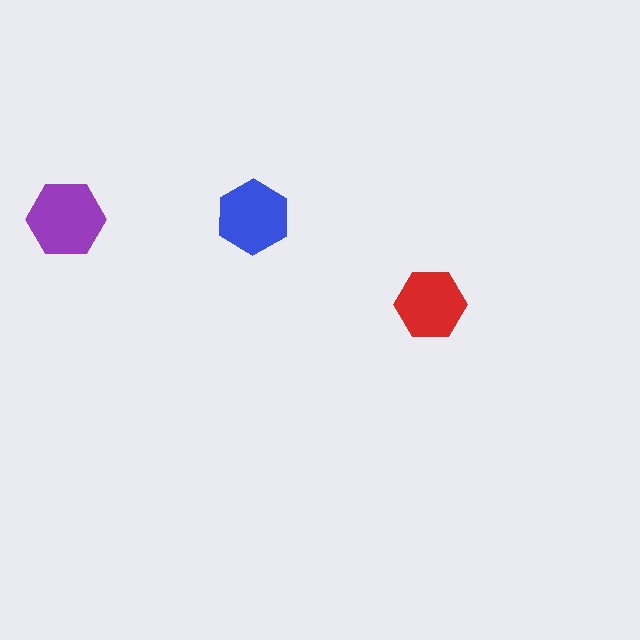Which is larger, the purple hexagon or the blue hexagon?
The purple one.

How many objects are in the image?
There are 3 objects in the image.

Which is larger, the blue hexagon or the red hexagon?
The blue one.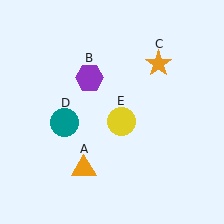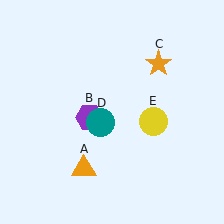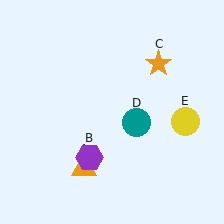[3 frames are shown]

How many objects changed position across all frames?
3 objects changed position: purple hexagon (object B), teal circle (object D), yellow circle (object E).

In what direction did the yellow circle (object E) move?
The yellow circle (object E) moved right.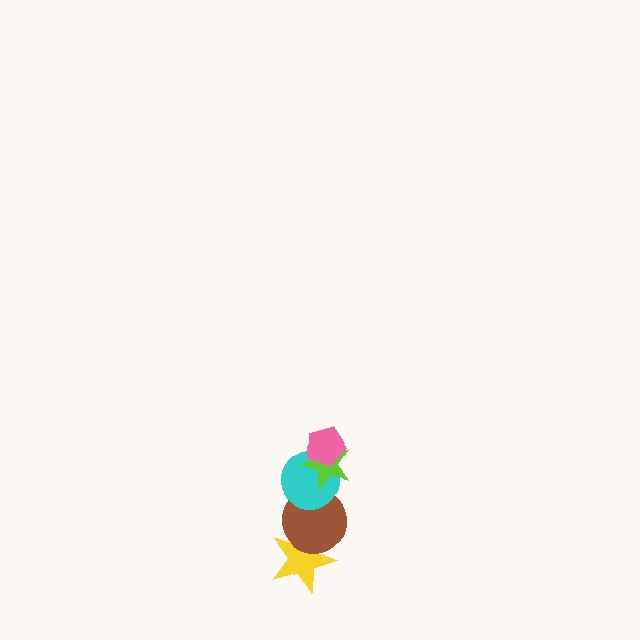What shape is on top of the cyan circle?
The lime star is on top of the cyan circle.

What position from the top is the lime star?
The lime star is 2nd from the top.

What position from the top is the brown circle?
The brown circle is 4th from the top.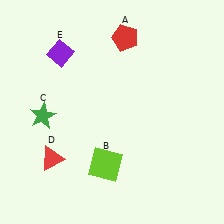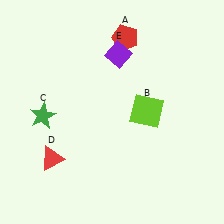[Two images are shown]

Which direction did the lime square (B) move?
The lime square (B) moved up.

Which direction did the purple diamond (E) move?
The purple diamond (E) moved right.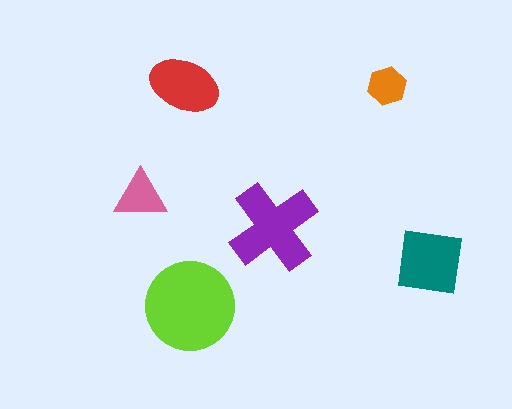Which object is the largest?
The lime circle.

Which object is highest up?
The red ellipse is topmost.